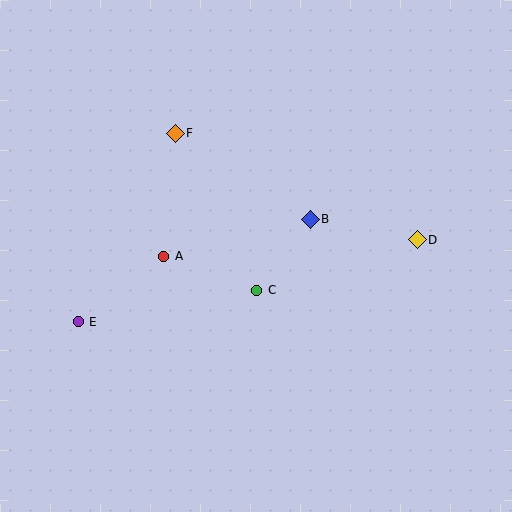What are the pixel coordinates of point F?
Point F is at (175, 133).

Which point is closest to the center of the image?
Point C at (257, 290) is closest to the center.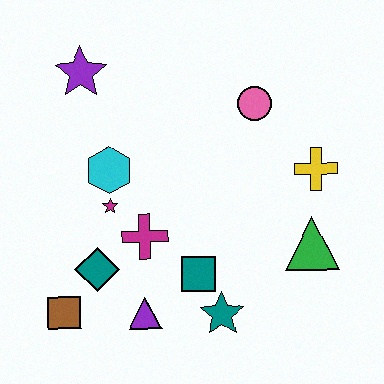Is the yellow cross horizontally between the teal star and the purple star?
No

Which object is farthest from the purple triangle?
The purple star is farthest from the purple triangle.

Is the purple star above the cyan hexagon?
Yes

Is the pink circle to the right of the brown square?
Yes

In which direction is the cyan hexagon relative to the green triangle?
The cyan hexagon is to the left of the green triangle.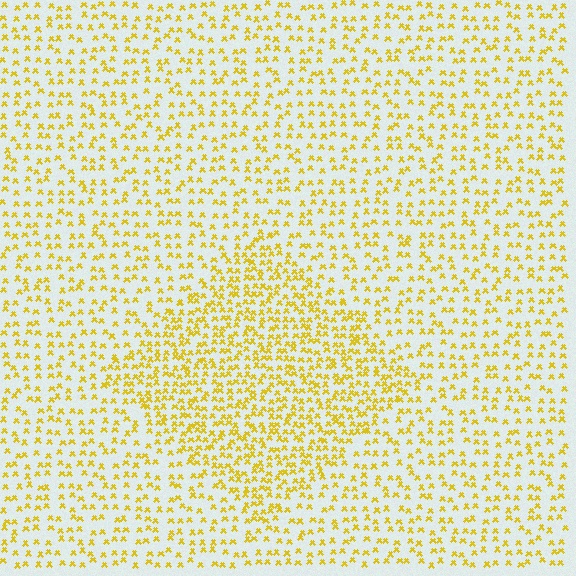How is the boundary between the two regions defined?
The boundary is defined by a change in element density (approximately 1.8x ratio). All elements are the same color, size, and shape.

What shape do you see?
I see a diamond.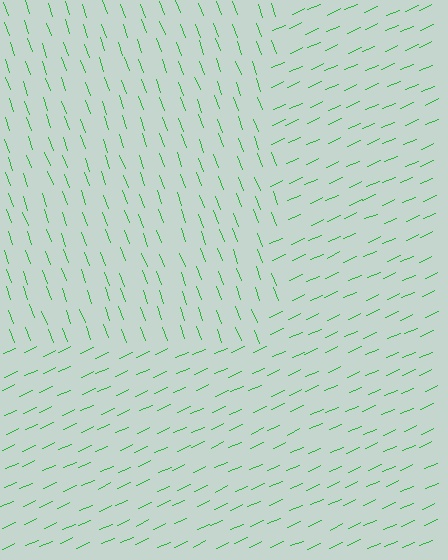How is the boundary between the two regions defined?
The boundary is defined purely by a change in line orientation (approximately 86 degrees difference). All lines are the same color and thickness.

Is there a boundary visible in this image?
Yes, there is a texture boundary formed by a change in line orientation.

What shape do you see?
I see a rectangle.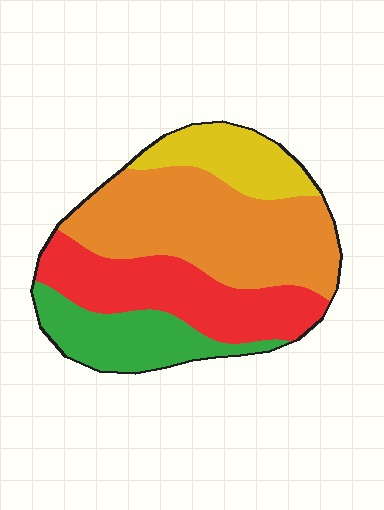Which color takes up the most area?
Orange, at roughly 40%.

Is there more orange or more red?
Orange.